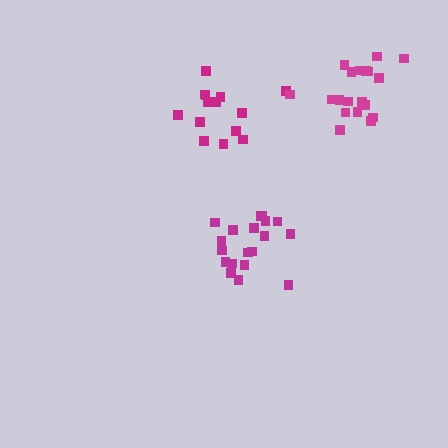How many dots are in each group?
Group 1: 14 dots, Group 2: 19 dots, Group 3: 19 dots (52 total).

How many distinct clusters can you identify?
There are 3 distinct clusters.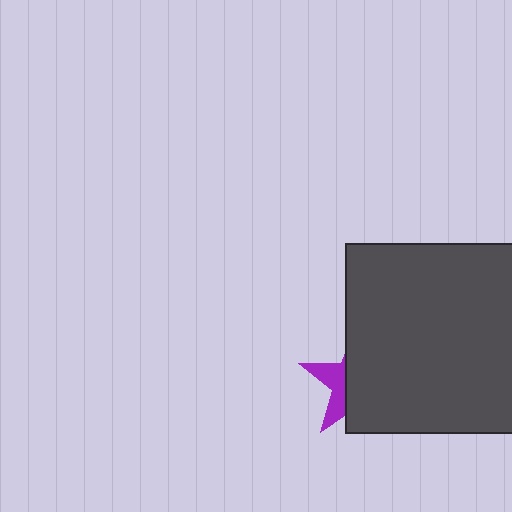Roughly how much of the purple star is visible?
A small part of it is visible (roughly 32%).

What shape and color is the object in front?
The object in front is a dark gray square.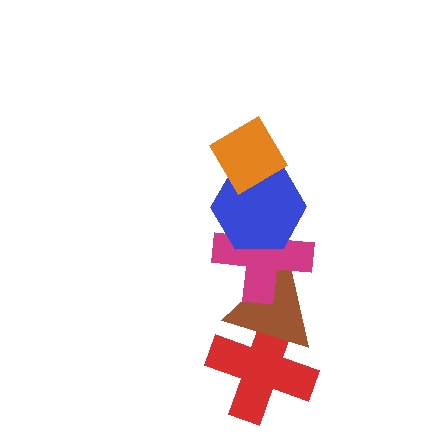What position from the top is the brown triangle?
The brown triangle is 4th from the top.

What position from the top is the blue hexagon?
The blue hexagon is 2nd from the top.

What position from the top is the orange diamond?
The orange diamond is 1st from the top.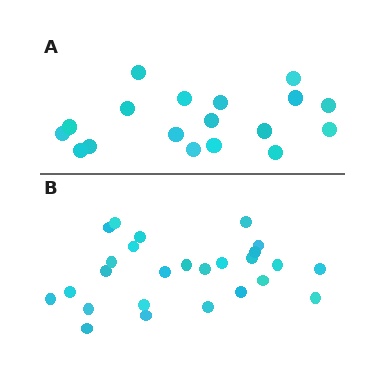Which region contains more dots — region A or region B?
Region B (the bottom region) has more dots.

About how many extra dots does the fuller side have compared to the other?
Region B has roughly 8 or so more dots than region A.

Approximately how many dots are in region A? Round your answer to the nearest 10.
About 20 dots. (The exact count is 18, which rounds to 20.)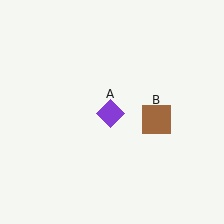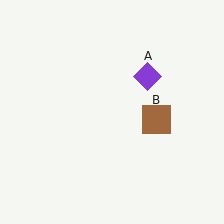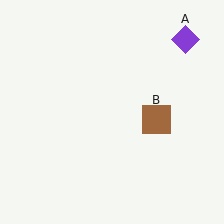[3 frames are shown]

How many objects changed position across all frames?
1 object changed position: purple diamond (object A).